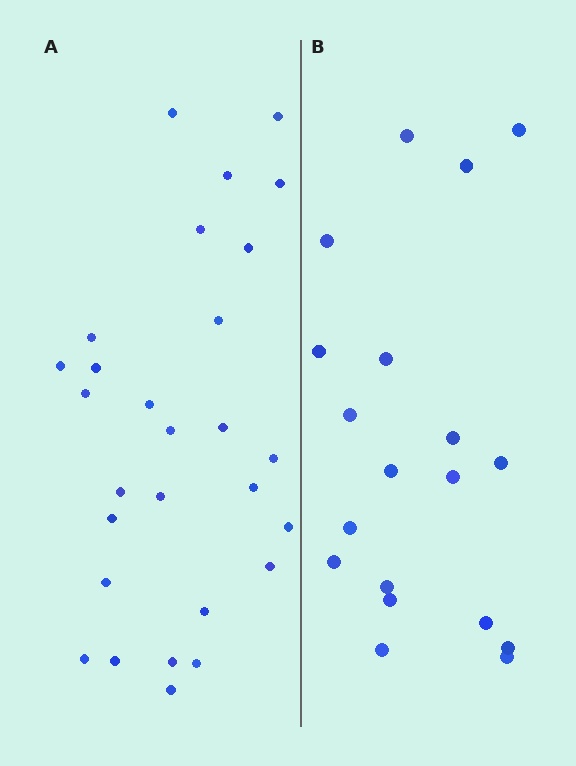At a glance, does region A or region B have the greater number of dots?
Region A (the left region) has more dots.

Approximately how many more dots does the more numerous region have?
Region A has roughly 8 or so more dots than region B.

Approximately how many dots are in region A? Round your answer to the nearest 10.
About 30 dots. (The exact count is 28, which rounds to 30.)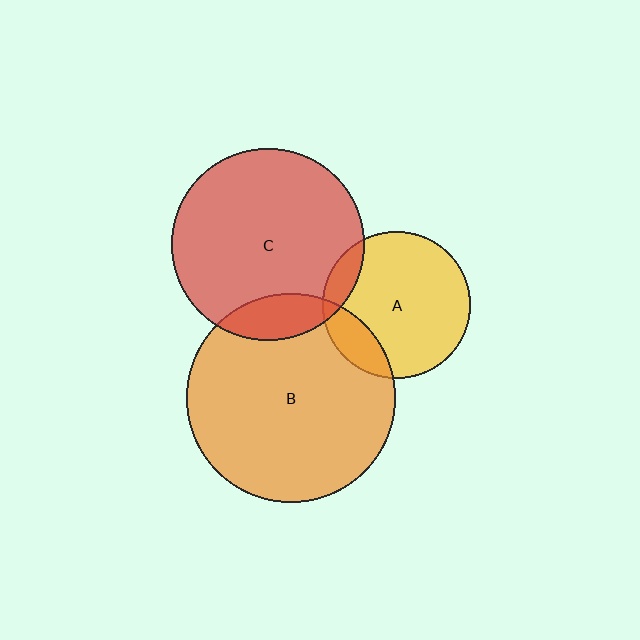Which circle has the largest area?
Circle B (orange).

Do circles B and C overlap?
Yes.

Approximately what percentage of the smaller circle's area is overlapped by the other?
Approximately 15%.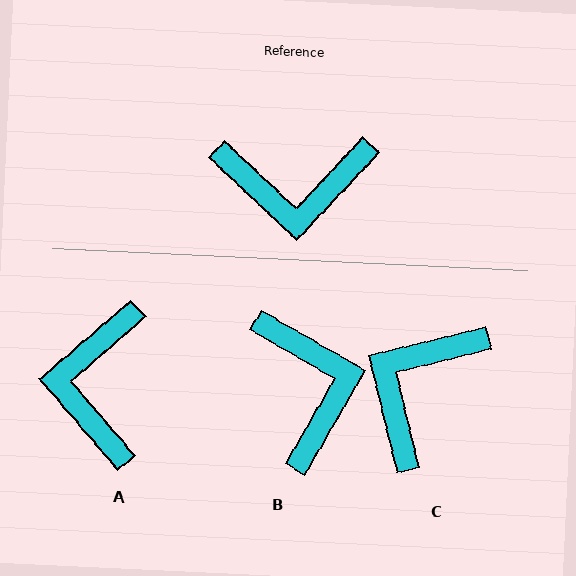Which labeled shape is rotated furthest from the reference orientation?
C, about 123 degrees away.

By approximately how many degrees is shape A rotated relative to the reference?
Approximately 96 degrees clockwise.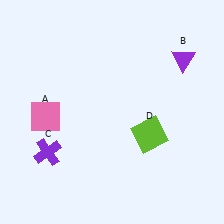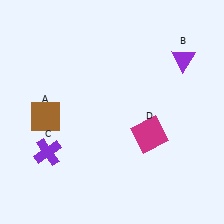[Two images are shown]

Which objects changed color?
A changed from pink to brown. D changed from lime to magenta.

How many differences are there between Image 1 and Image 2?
There are 2 differences between the two images.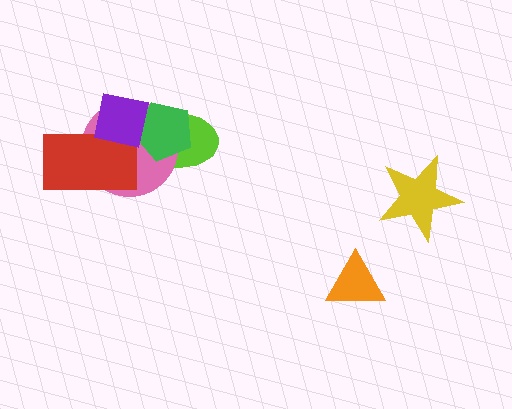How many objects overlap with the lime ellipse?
3 objects overlap with the lime ellipse.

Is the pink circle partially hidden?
Yes, it is partially covered by another shape.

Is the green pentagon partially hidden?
Yes, it is partially covered by another shape.